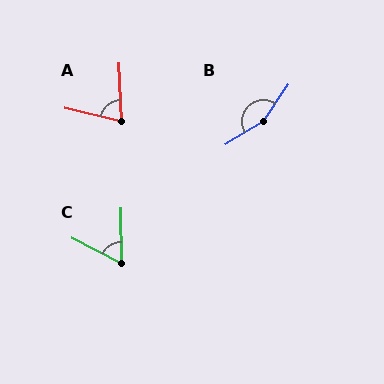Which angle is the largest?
B, at approximately 156 degrees.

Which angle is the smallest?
C, at approximately 62 degrees.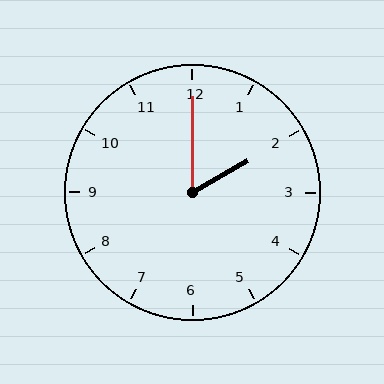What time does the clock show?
2:00.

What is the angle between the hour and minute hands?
Approximately 60 degrees.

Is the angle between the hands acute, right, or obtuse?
It is acute.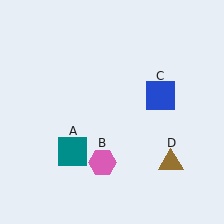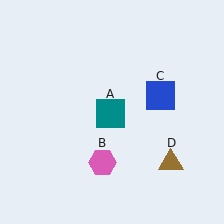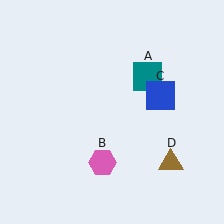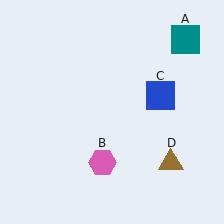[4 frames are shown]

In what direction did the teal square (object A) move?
The teal square (object A) moved up and to the right.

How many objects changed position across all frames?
1 object changed position: teal square (object A).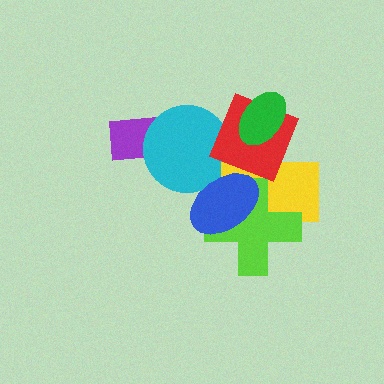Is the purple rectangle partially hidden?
Yes, it is partially covered by another shape.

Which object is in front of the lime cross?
The blue ellipse is in front of the lime cross.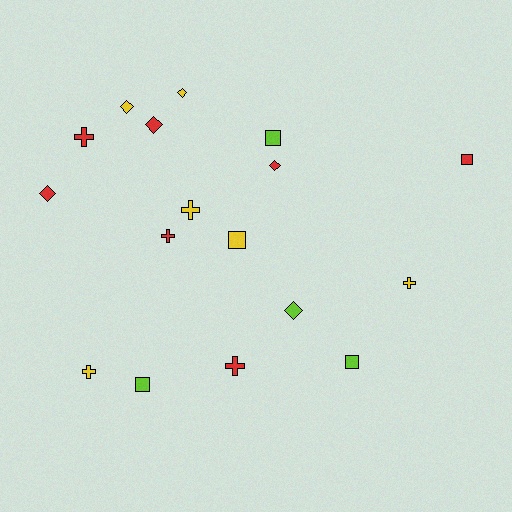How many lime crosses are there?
There are no lime crosses.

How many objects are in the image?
There are 17 objects.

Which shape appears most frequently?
Diamond, with 6 objects.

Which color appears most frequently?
Red, with 7 objects.